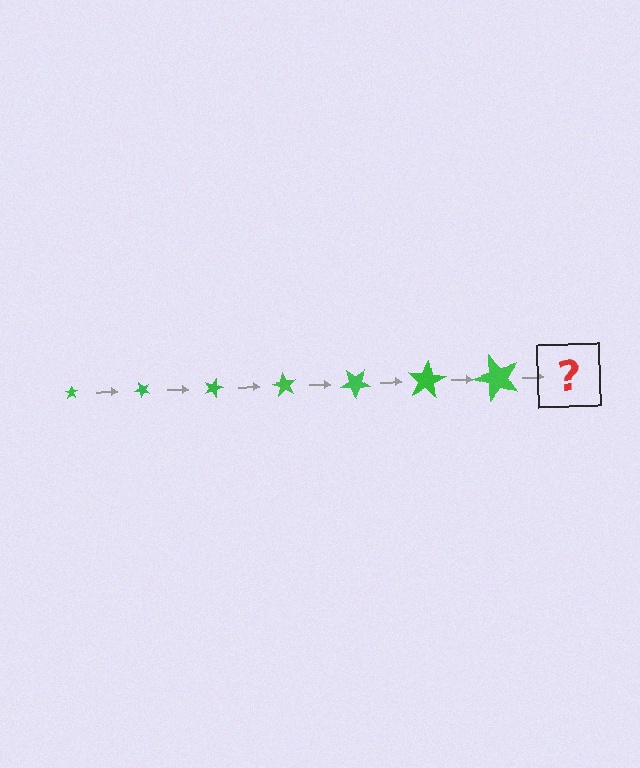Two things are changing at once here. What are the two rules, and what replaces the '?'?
The two rules are that the star grows larger each step and it rotates 45 degrees each step. The '?' should be a star, larger than the previous one and rotated 315 degrees from the start.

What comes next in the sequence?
The next element should be a star, larger than the previous one and rotated 315 degrees from the start.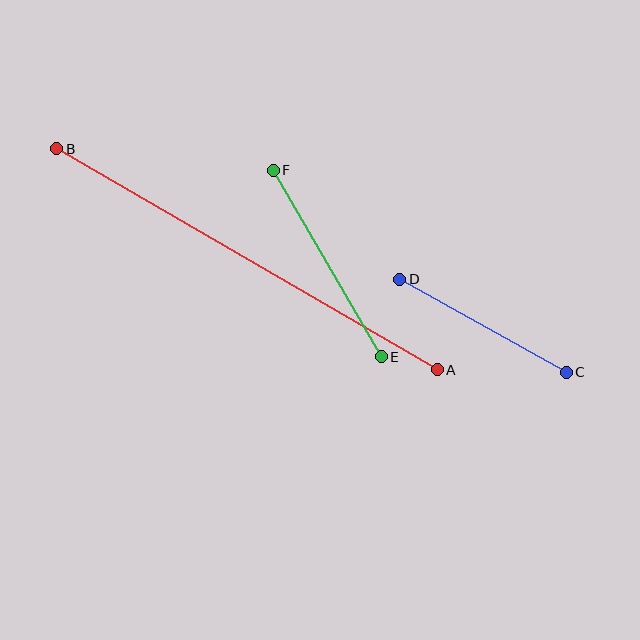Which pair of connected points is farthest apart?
Points A and B are farthest apart.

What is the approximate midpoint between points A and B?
The midpoint is at approximately (247, 259) pixels.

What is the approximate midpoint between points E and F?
The midpoint is at approximately (327, 264) pixels.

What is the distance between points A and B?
The distance is approximately 440 pixels.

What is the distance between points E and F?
The distance is approximately 215 pixels.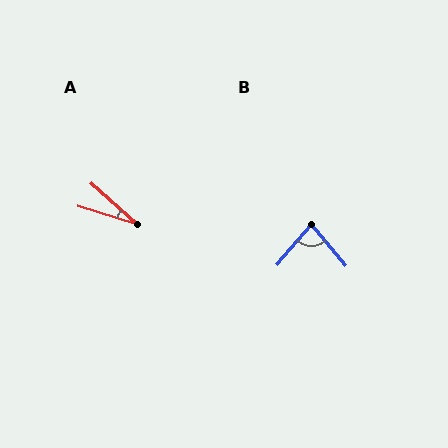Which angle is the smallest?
A, at approximately 25 degrees.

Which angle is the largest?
B, at approximately 80 degrees.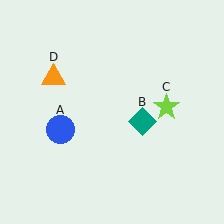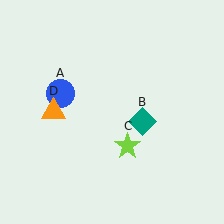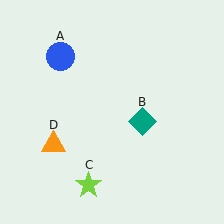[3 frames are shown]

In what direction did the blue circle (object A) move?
The blue circle (object A) moved up.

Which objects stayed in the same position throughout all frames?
Teal diamond (object B) remained stationary.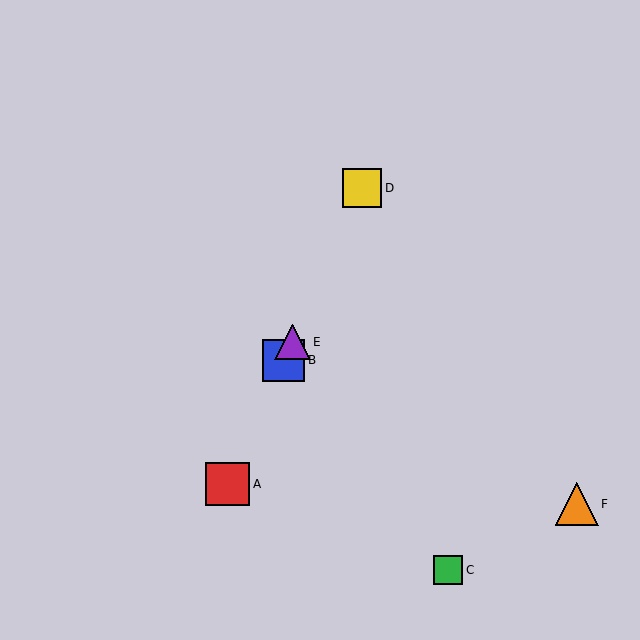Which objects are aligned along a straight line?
Objects A, B, D, E are aligned along a straight line.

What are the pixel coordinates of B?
Object B is at (284, 360).